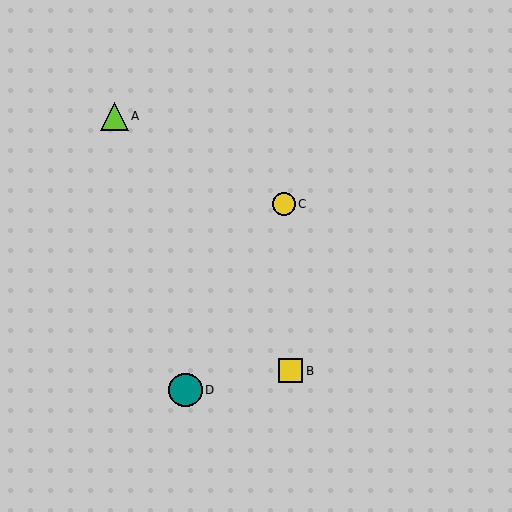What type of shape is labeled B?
Shape B is a yellow square.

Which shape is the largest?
The teal circle (labeled D) is the largest.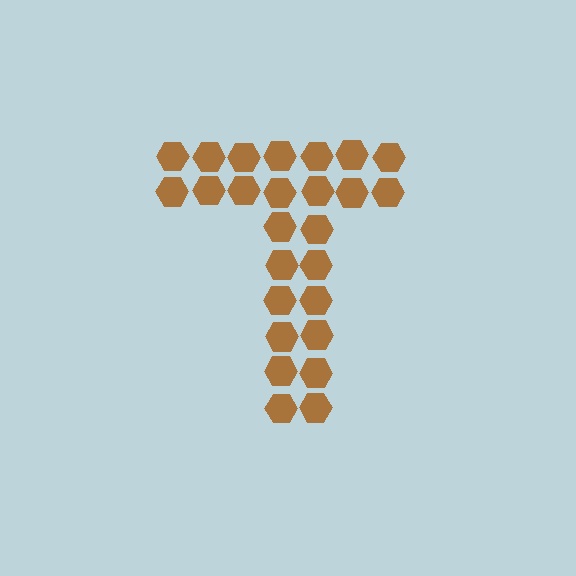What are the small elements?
The small elements are hexagons.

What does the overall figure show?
The overall figure shows the letter T.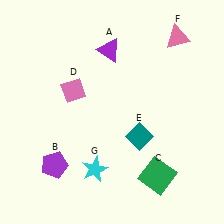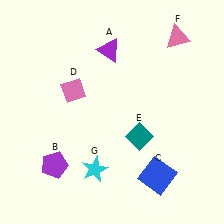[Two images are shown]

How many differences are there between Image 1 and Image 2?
There is 1 difference between the two images.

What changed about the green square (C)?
In Image 1, C is green. In Image 2, it changed to blue.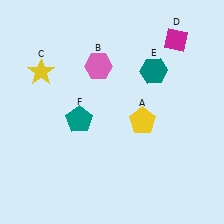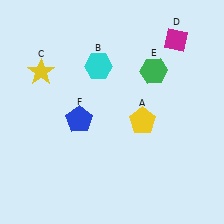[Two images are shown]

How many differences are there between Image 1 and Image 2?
There are 3 differences between the two images.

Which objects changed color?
B changed from pink to cyan. E changed from teal to green. F changed from teal to blue.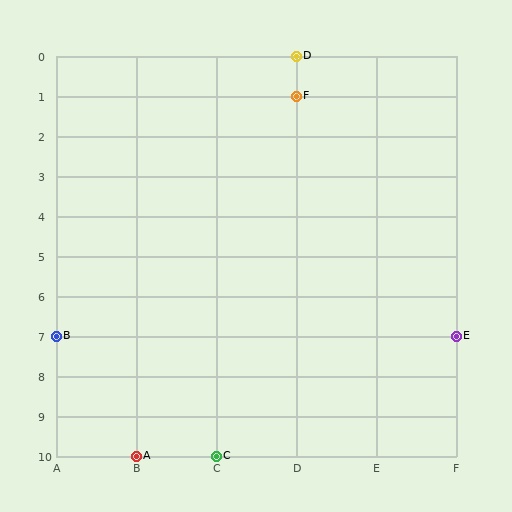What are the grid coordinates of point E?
Point E is at grid coordinates (F, 7).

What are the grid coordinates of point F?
Point F is at grid coordinates (D, 1).